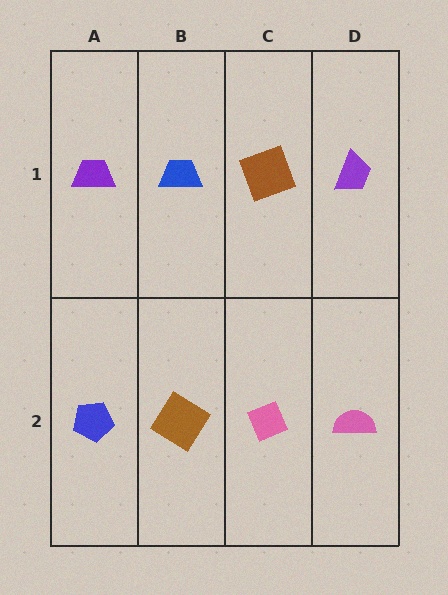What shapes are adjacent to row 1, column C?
A pink diamond (row 2, column C), a blue trapezoid (row 1, column B), a purple trapezoid (row 1, column D).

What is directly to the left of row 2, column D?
A pink diamond.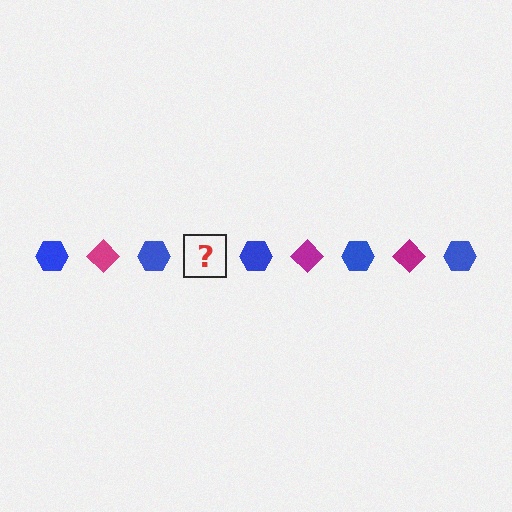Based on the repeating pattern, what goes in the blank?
The blank should be a magenta diamond.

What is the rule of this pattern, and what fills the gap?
The rule is that the pattern alternates between blue hexagon and magenta diamond. The gap should be filled with a magenta diamond.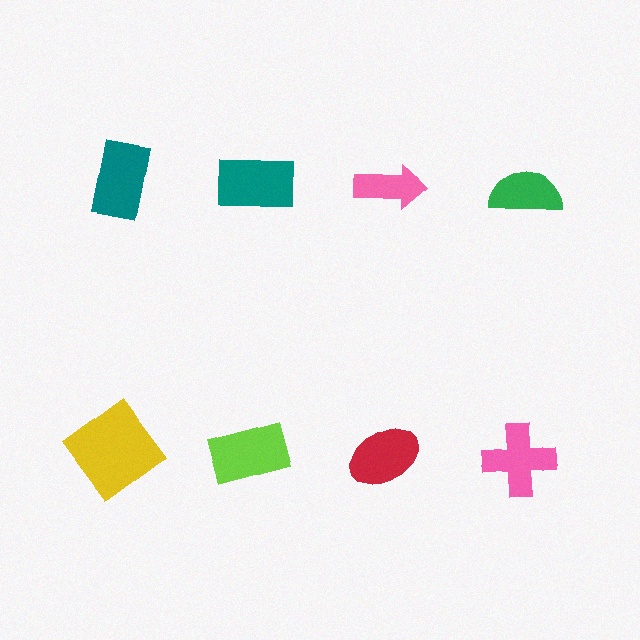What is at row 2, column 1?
A yellow diamond.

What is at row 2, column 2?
A lime rectangle.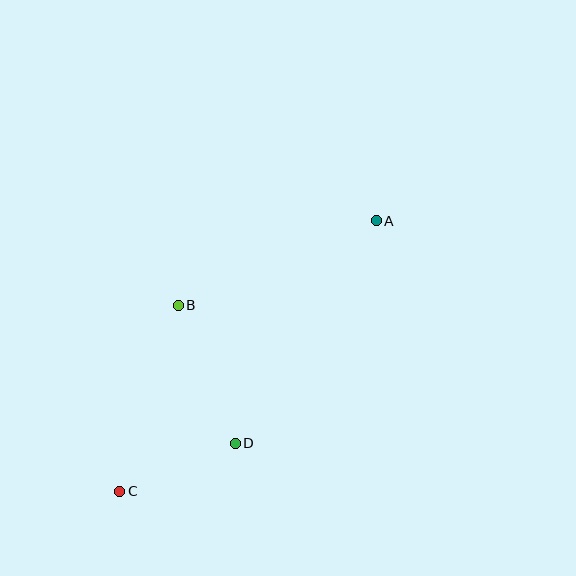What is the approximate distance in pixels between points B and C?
The distance between B and C is approximately 195 pixels.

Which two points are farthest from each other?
Points A and C are farthest from each other.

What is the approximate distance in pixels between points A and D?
The distance between A and D is approximately 263 pixels.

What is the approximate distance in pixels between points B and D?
The distance between B and D is approximately 149 pixels.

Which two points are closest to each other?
Points C and D are closest to each other.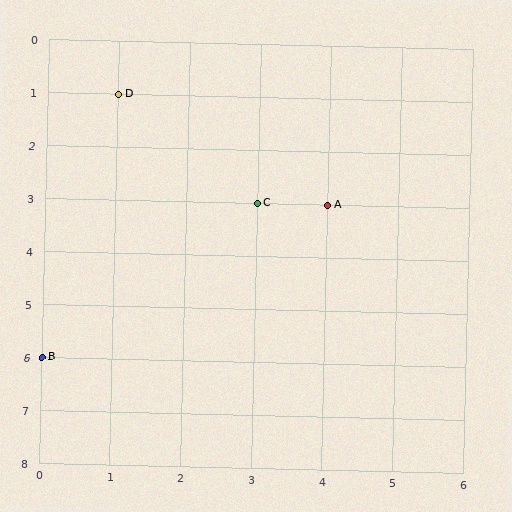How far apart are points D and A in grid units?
Points D and A are 3 columns and 2 rows apart (about 3.6 grid units diagonally).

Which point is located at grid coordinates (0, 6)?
Point B is at (0, 6).